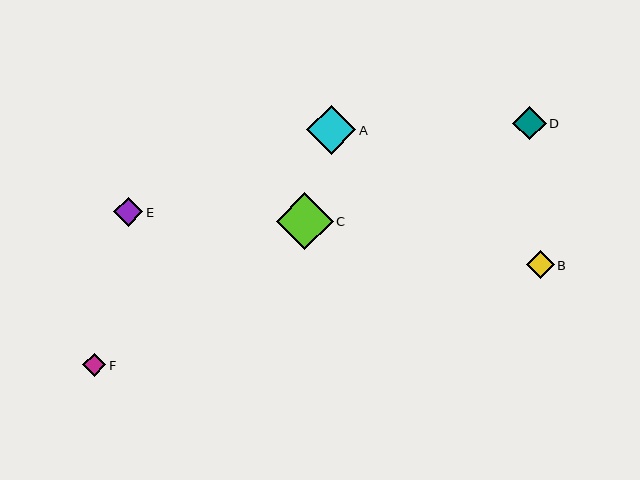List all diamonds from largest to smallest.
From largest to smallest: C, A, D, E, B, F.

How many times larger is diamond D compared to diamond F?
Diamond D is approximately 1.4 times the size of diamond F.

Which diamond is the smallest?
Diamond F is the smallest with a size of approximately 23 pixels.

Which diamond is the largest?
Diamond C is the largest with a size of approximately 57 pixels.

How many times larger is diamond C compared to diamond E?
Diamond C is approximately 2.0 times the size of diamond E.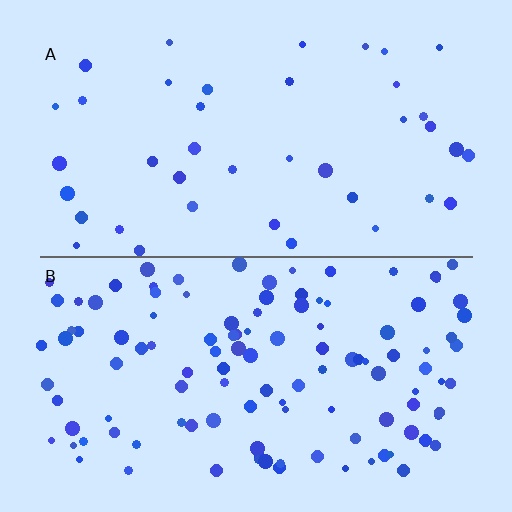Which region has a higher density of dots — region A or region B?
B (the bottom).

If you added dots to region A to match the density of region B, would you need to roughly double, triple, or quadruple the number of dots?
Approximately triple.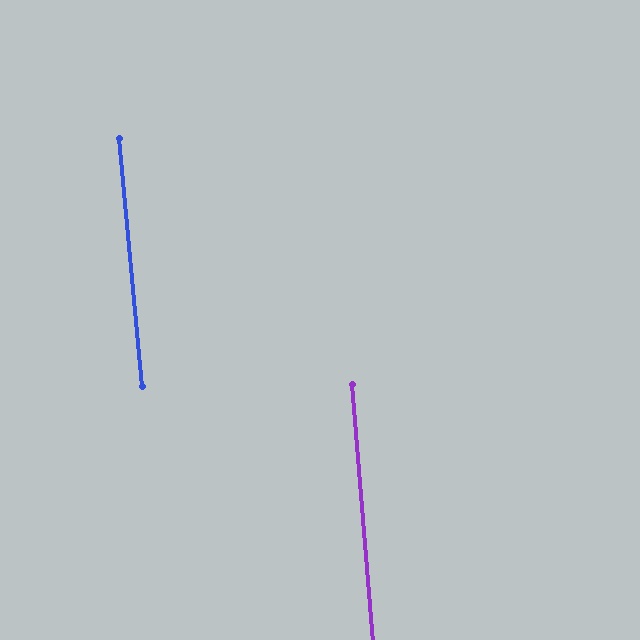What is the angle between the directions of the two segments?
Approximately 1 degree.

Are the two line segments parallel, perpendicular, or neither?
Parallel — their directions differ by only 0.6°.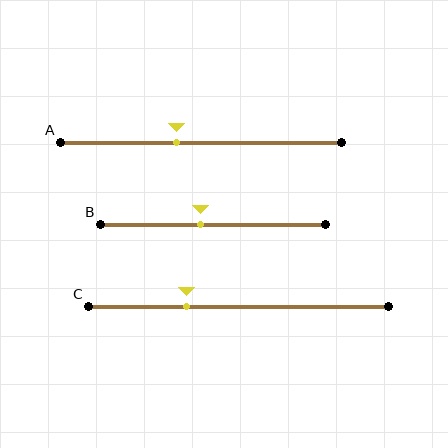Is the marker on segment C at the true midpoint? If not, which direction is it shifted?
No, the marker on segment C is shifted to the left by about 17% of the segment length.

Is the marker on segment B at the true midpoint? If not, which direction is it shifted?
No, the marker on segment B is shifted to the left by about 6% of the segment length.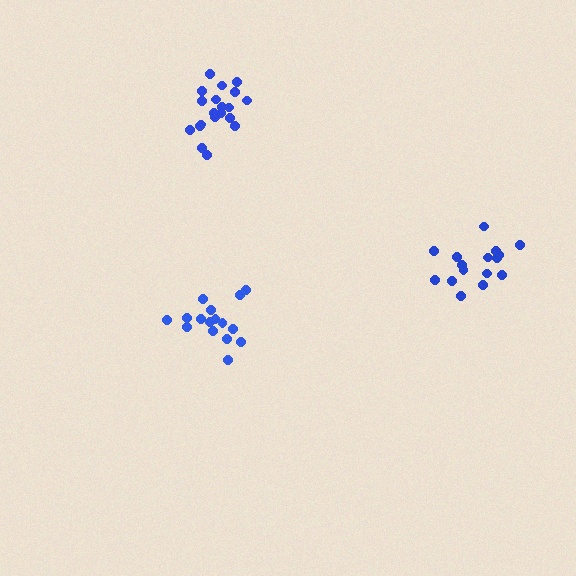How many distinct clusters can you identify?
There are 3 distinct clusters.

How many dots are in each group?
Group 1: 20 dots, Group 2: 16 dots, Group 3: 16 dots (52 total).